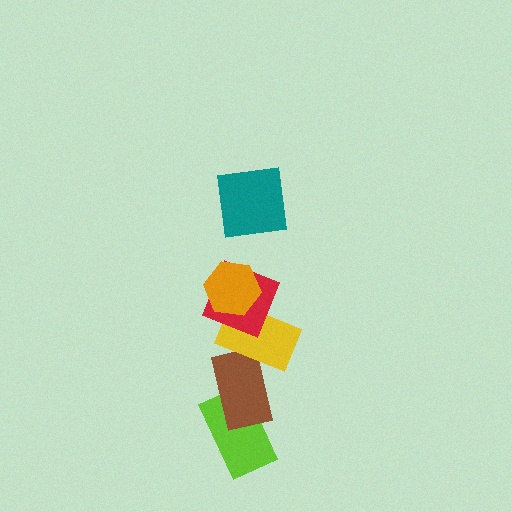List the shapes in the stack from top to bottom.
From top to bottom: the teal square, the orange hexagon, the red square, the yellow rectangle, the brown rectangle, the lime rectangle.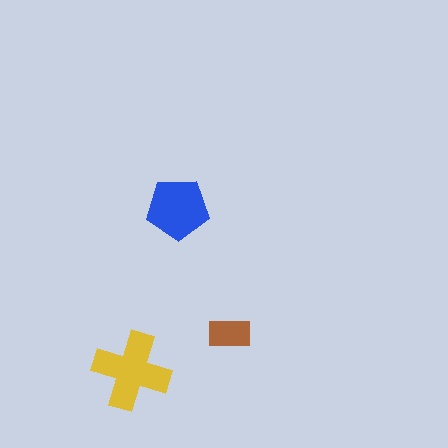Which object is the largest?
The yellow cross.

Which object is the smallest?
The brown rectangle.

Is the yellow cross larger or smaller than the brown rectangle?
Larger.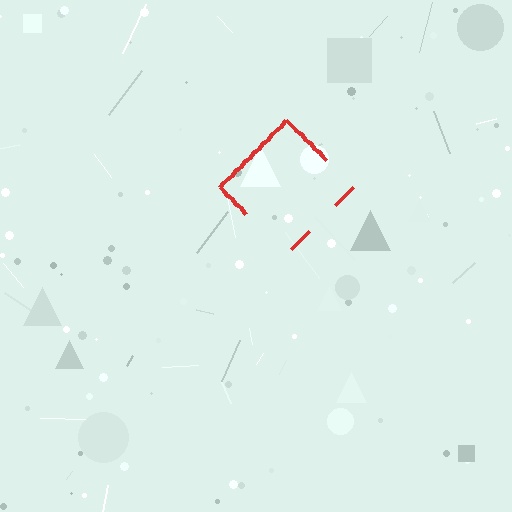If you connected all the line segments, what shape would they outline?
They would outline a diamond.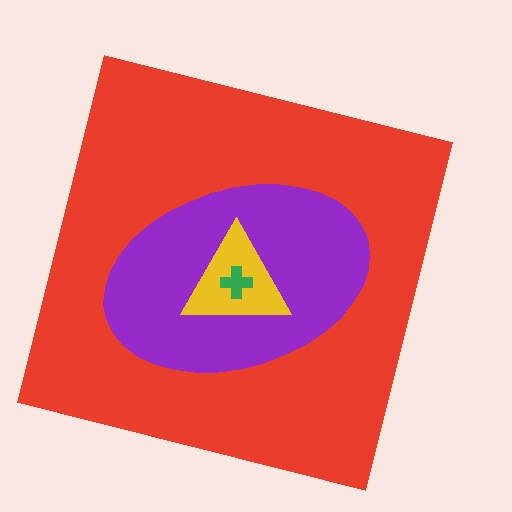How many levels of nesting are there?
4.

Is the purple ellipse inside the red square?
Yes.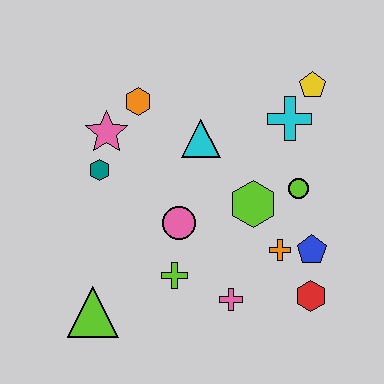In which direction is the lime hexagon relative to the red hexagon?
The lime hexagon is above the red hexagon.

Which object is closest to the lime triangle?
The lime cross is closest to the lime triangle.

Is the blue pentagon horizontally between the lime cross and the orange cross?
No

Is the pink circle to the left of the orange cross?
Yes